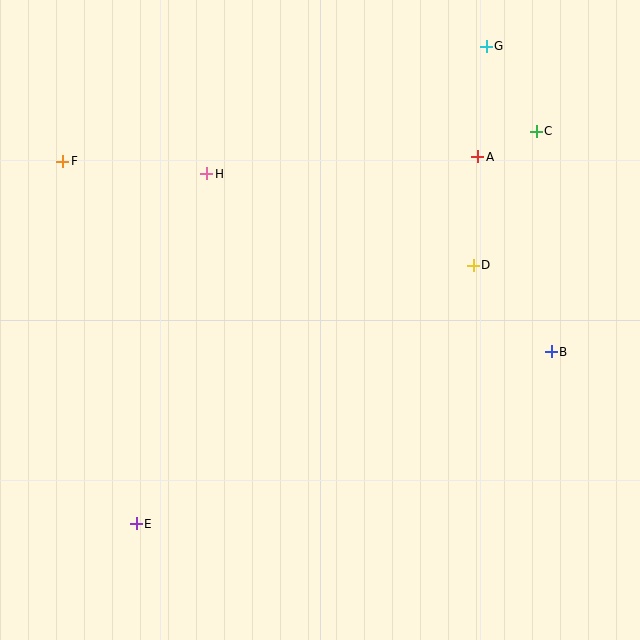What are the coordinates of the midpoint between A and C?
The midpoint between A and C is at (507, 144).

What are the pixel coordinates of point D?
Point D is at (473, 265).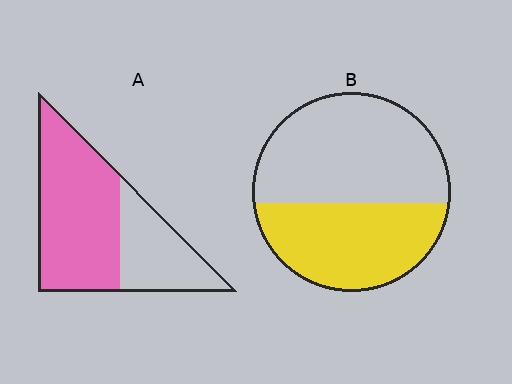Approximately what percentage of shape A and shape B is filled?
A is approximately 65% and B is approximately 45%.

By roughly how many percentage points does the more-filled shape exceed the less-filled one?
By roughly 20 percentage points (A over B).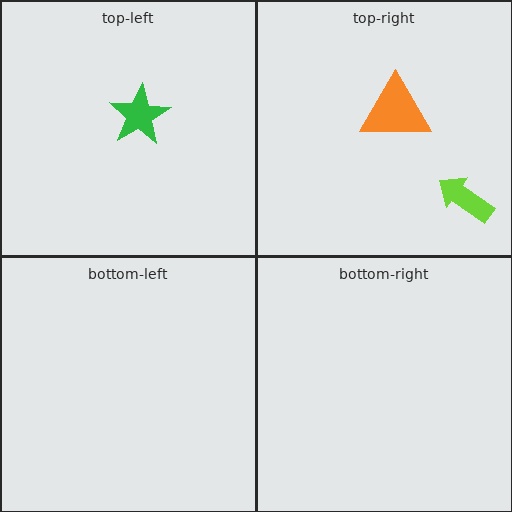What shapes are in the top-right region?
The lime arrow, the orange triangle.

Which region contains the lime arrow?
The top-right region.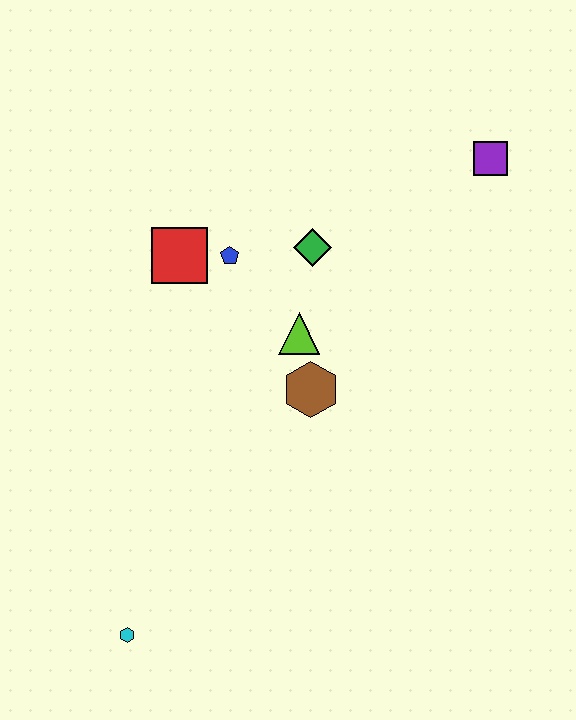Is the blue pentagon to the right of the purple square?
No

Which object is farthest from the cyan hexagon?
The purple square is farthest from the cyan hexagon.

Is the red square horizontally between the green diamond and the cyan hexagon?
Yes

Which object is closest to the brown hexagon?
The lime triangle is closest to the brown hexagon.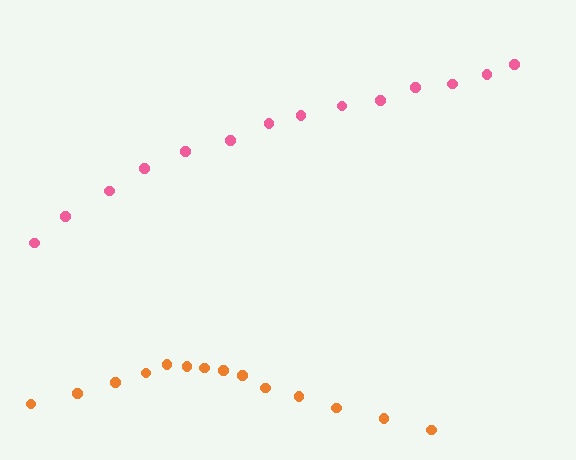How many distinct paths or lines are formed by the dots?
There are 2 distinct paths.